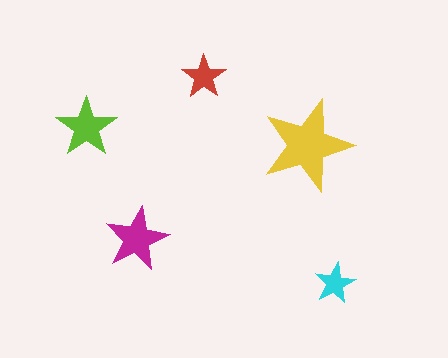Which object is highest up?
The red star is topmost.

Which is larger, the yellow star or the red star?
The yellow one.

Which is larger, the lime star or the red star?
The lime one.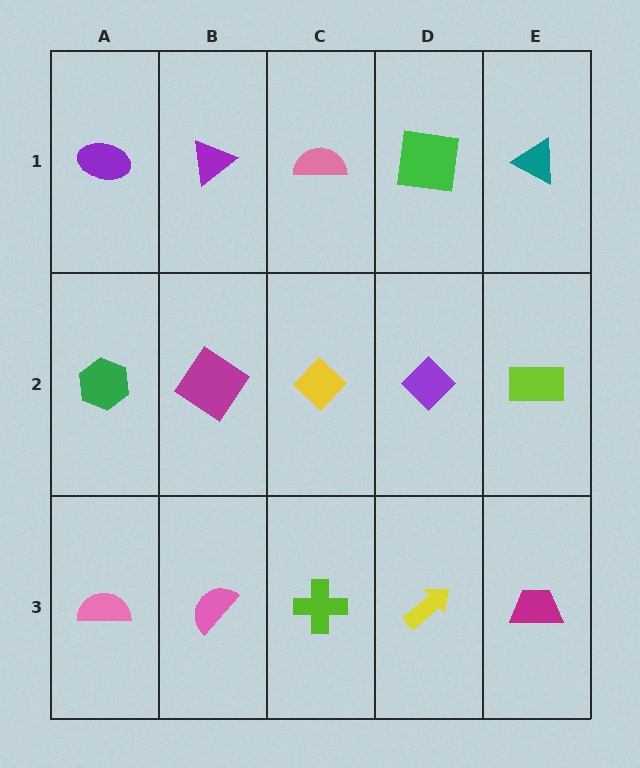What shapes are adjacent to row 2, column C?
A pink semicircle (row 1, column C), a lime cross (row 3, column C), a magenta diamond (row 2, column B), a purple diamond (row 2, column D).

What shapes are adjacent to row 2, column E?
A teal triangle (row 1, column E), a magenta trapezoid (row 3, column E), a purple diamond (row 2, column D).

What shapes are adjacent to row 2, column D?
A green square (row 1, column D), a yellow arrow (row 3, column D), a yellow diamond (row 2, column C), a lime rectangle (row 2, column E).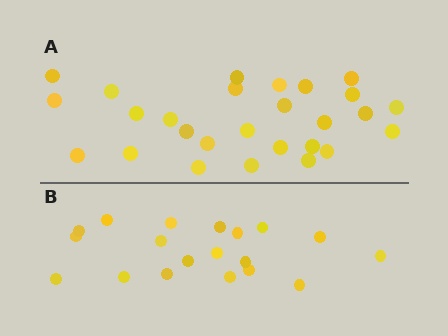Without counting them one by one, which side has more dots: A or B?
Region A (the top region) has more dots.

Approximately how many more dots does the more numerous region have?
Region A has roughly 8 or so more dots than region B.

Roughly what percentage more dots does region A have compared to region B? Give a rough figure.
About 40% more.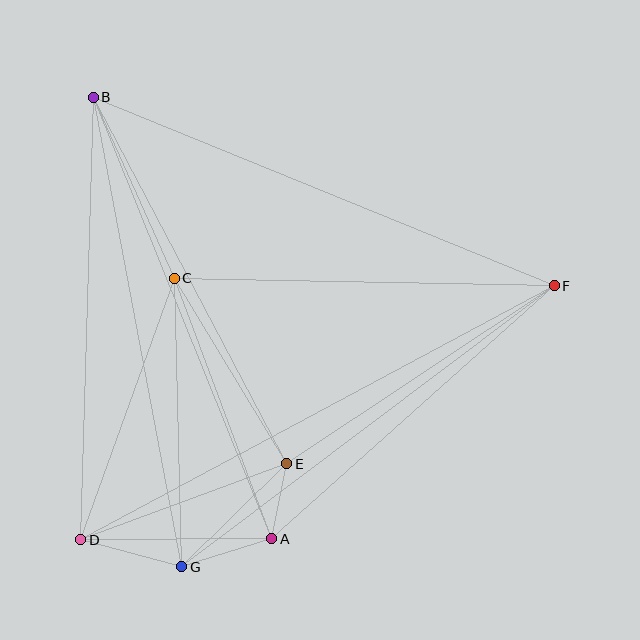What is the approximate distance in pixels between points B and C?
The distance between B and C is approximately 198 pixels.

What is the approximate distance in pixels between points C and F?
The distance between C and F is approximately 380 pixels.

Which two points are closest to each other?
Points A and E are closest to each other.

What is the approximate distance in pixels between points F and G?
The distance between F and G is approximately 467 pixels.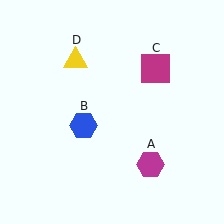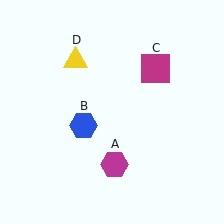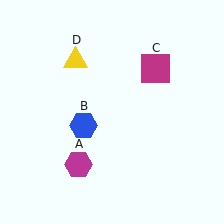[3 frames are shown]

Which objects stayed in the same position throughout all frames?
Blue hexagon (object B) and magenta square (object C) and yellow triangle (object D) remained stationary.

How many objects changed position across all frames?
1 object changed position: magenta hexagon (object A).